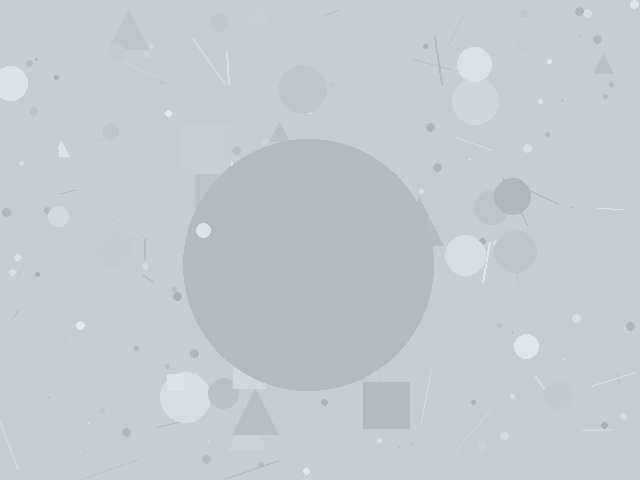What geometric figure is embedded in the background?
A circle is embedded in the background.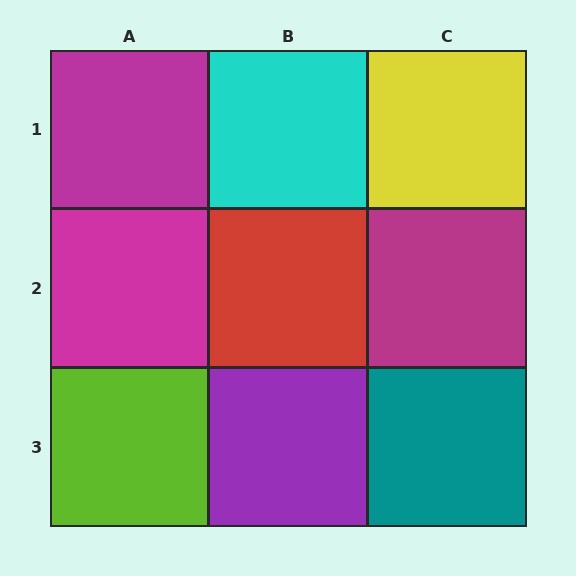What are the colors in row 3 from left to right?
Lime, purple, teal.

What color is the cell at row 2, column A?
Magenta.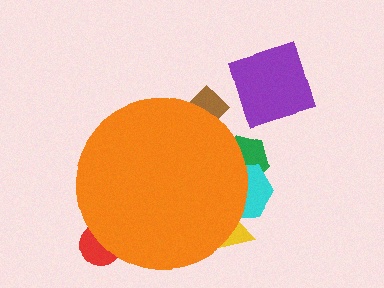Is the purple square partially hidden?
No, the purple square is fully visible.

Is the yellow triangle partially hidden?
Yes, the yellow triangle is partially hidden behind the orange circle.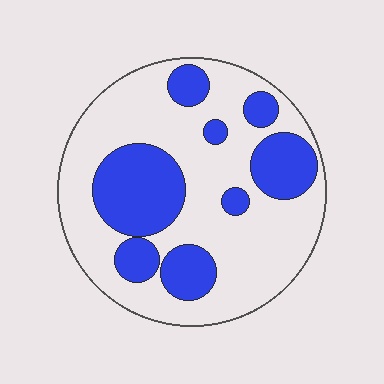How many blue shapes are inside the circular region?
8.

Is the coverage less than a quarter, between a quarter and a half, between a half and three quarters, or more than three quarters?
Between a quarter and a half.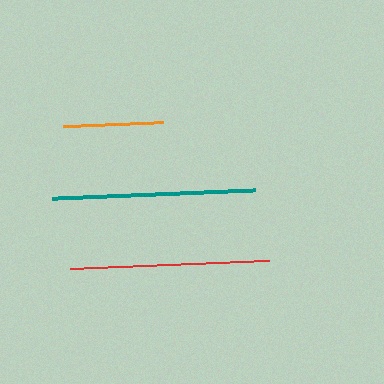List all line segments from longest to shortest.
From longest to shortest: teal, red, orange.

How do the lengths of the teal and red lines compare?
The teal and red lines are approximately the same length.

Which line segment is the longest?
The teal line is the longest at approximately 203 pixels.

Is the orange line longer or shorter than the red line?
The red line is longer than the orange line.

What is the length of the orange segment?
The orange segment is approximately 100 pixels long.